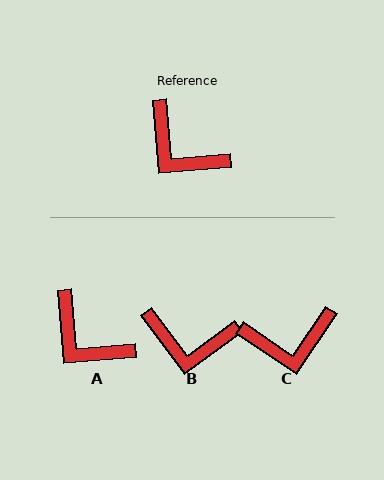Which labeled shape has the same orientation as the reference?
A.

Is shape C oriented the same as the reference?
No, it is off by about 51 degrees.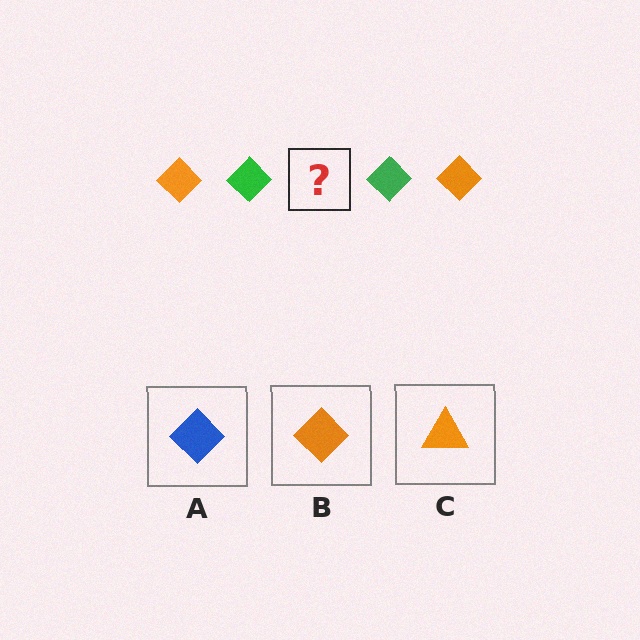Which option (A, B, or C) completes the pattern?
B.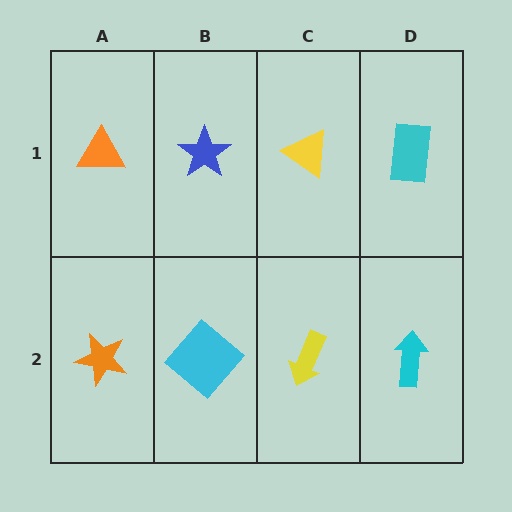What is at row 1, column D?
A cyan rectangle.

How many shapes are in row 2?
4 shapes.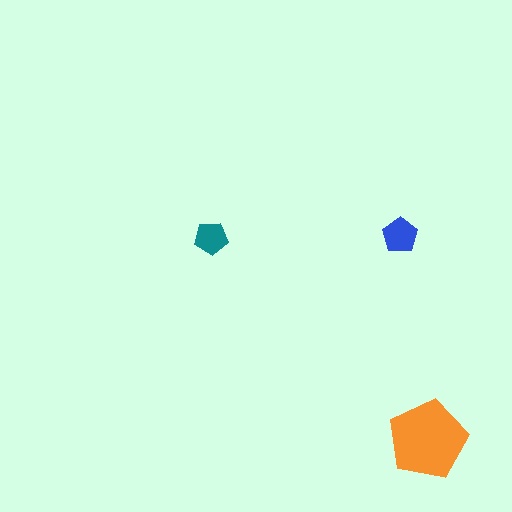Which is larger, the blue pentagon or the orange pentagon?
The orange one.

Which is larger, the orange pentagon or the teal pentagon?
The orange one.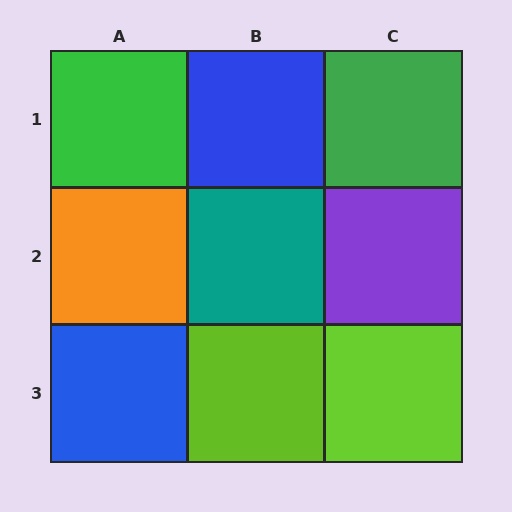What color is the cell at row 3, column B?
Lime.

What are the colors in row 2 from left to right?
Orange, teal, purple.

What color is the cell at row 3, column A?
Blue.